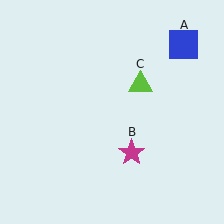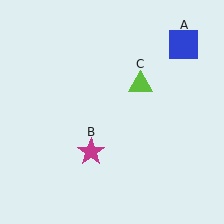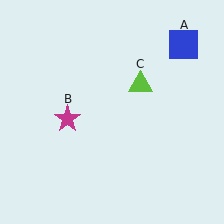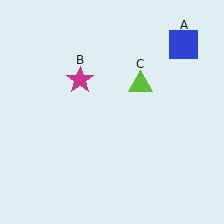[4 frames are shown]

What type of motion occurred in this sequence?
The magenta star (object B) rotated clockwise around the center of the scene.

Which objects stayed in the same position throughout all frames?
Blue square (object A) and lime triangle (object C) remained stationary.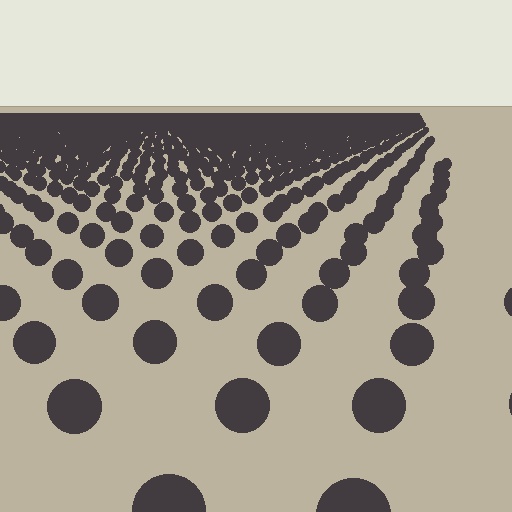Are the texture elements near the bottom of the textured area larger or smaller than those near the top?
Larger. Near the bottom, elements are closer to the viewer and appear at a bigger on-screen size.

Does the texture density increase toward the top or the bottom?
Density increases toward the top.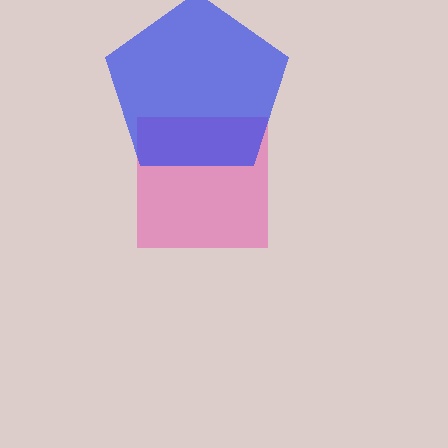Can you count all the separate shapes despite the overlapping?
Yes, there are 2 separate shapes.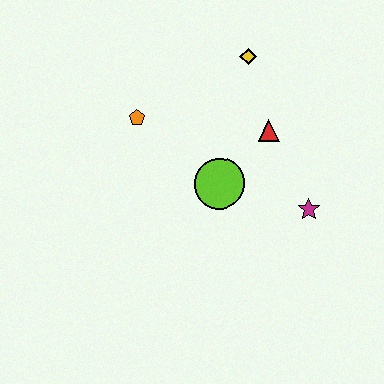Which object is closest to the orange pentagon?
The lime circle is closest to the orange pentagon.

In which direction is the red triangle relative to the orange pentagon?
The red triangle is to the right of the orange pentagon.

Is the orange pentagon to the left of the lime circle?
Yes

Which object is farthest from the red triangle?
The orange pentagon is farthest from the red triangle.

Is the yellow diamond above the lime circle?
Yes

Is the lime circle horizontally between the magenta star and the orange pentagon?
Yes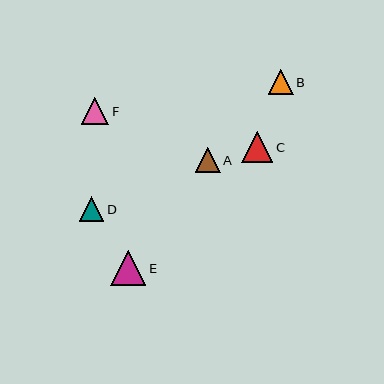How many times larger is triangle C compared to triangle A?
Triangle C is approximately 1.2 times the size of triangle A.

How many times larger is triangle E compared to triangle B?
Triangle E is approximately 1.4 times the size of triangle B.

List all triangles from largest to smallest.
From largest to smallest: E, C, F, A, B, D.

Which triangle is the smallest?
Triangle D is the smallest with a size of approximately 24 pixels.